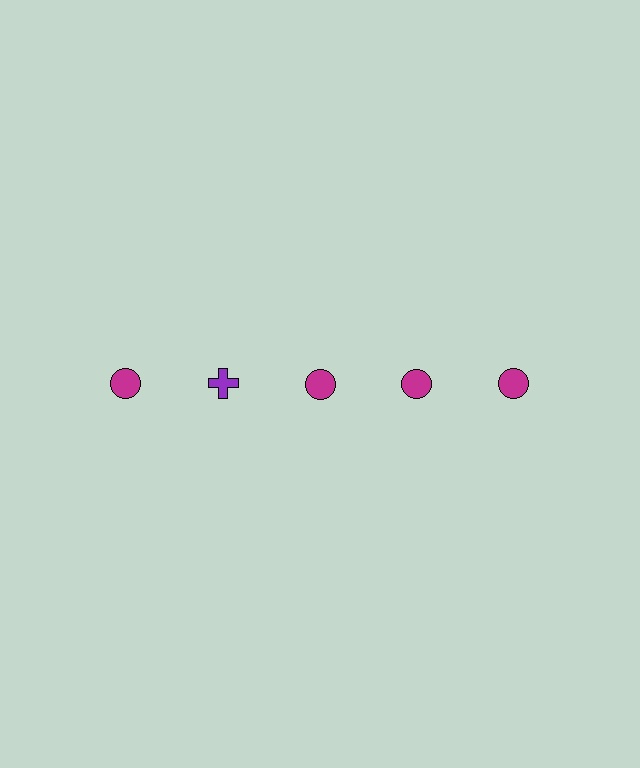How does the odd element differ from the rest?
It differs in both color (purple instead of magenta) and shape (cross instead of circle).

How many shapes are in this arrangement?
There are 5 shapes arranged in a grid pattern.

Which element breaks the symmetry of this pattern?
The purple cross in the top row, second from left column breaks the symmetry. All other shapes are magenta circles.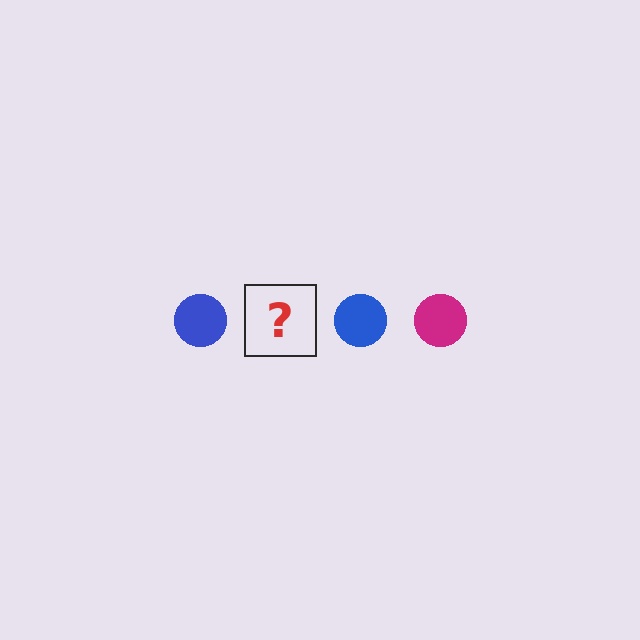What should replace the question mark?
The question mark should be replaced with a magenta circle.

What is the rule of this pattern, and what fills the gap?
The rule is that the pattern cycles through blue, magenta circles. The gap should be filled with a magenta circle.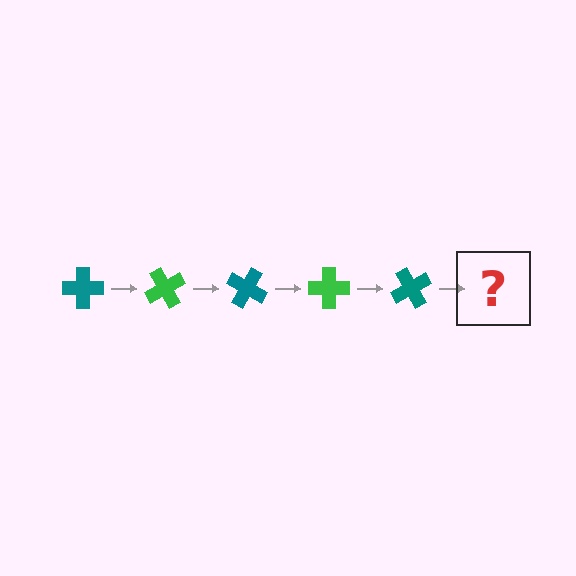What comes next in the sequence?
The next element should be a green cross, rotated 300 degrees from the start.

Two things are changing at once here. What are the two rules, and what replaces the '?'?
The two rules are that it rotates 60 degrees each step and the color cycles through teal and green. The '?' should be a green cross, rotated 300 degrees from the start.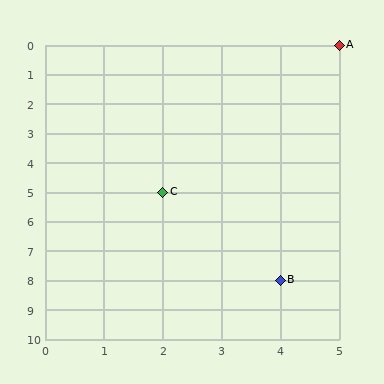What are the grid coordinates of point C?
Point C is at grid coordinates (2, 5).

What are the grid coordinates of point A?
Point A is at grid coordinates (5, 0).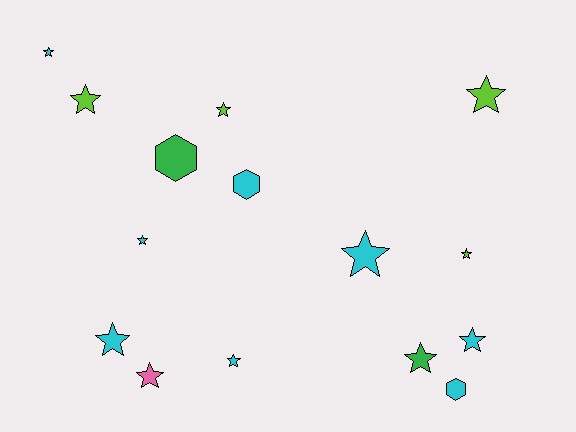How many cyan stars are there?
There are 6 cyan stars.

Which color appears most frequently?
Cyan, with 8 objects.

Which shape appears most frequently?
Star, with 12 objects.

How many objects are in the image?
There are 15 objects.